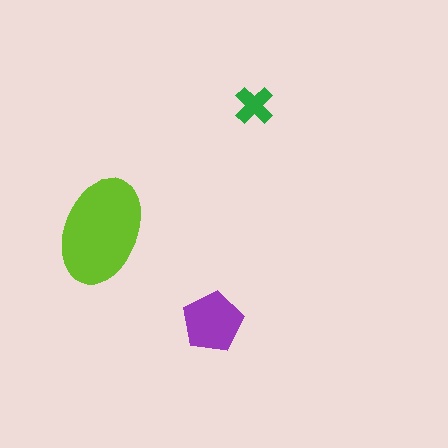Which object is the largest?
The lime ellipse.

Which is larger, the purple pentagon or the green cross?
The purple pentagon.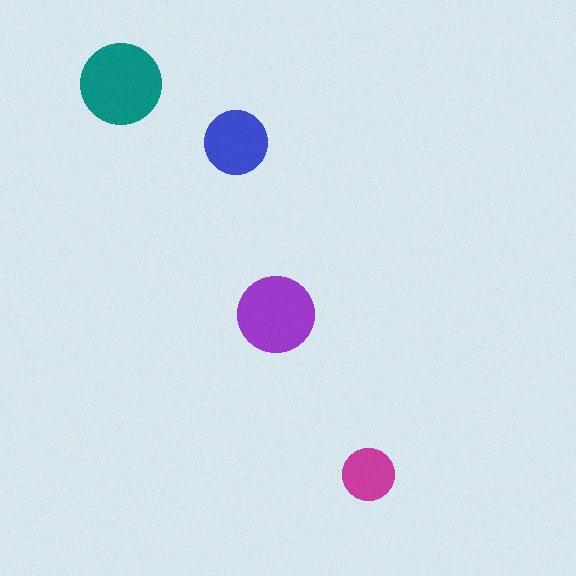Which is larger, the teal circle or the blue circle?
The teal one.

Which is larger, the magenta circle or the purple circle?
The purple one.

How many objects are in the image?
There are 4 objects in the image.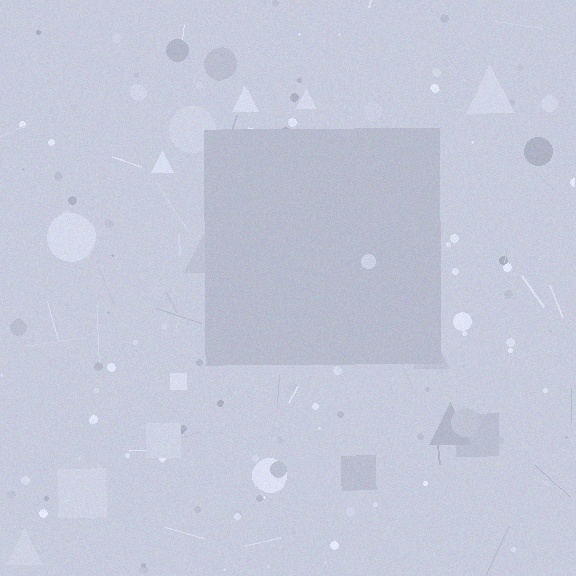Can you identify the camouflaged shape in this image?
The camouflaged shape is a square.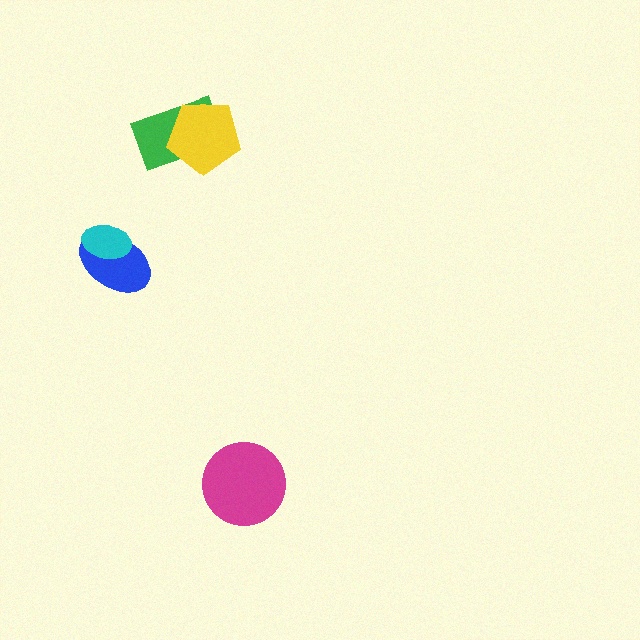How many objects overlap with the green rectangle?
1 object overlaps with the green rectangle.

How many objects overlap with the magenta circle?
0 objects overlap with the magenta circle.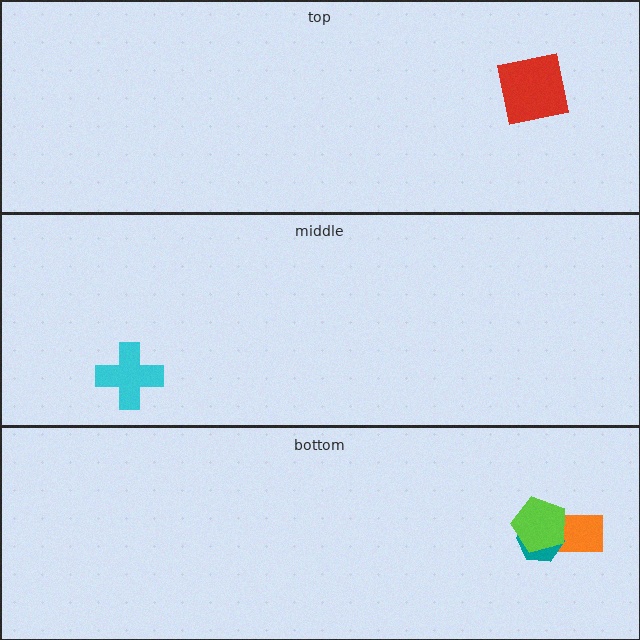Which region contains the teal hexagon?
The bottom region.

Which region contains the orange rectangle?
The bottom region.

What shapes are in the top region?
The red square.